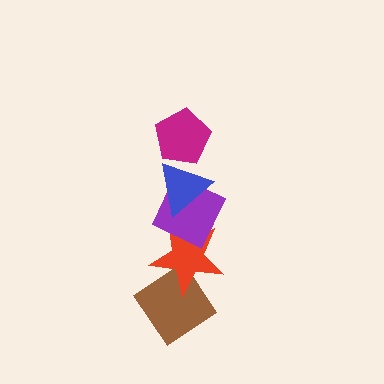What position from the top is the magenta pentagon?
The magenta pentagon is 1st from the top.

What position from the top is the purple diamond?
The purple diamond is 3rd from the top.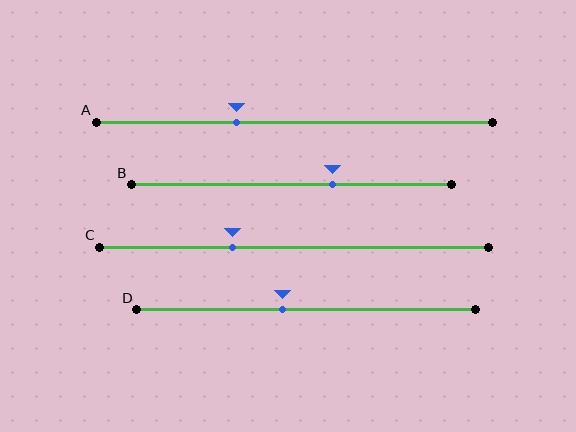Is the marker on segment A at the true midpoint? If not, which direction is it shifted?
No, the marker on segment A is shifted to the left by about 14% of the segment length.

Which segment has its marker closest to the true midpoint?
Segment D has its marker closest to the true midpoint.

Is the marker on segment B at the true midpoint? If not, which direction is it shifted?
No, the marker on segment B is shifted to the right by about 13% of the segment length.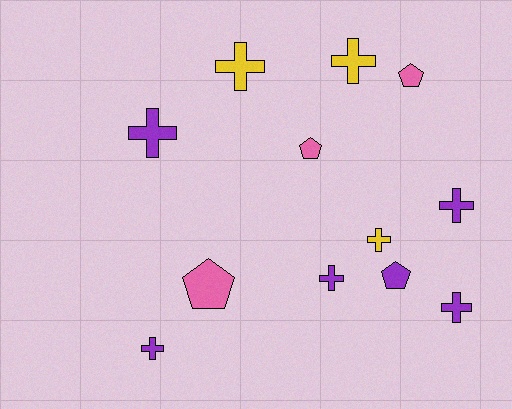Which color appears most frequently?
Purple, with 6 objects.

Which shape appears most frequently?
Cross, with 8 objects.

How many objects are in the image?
There are 12 objects.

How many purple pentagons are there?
There is 1 purple pentagon.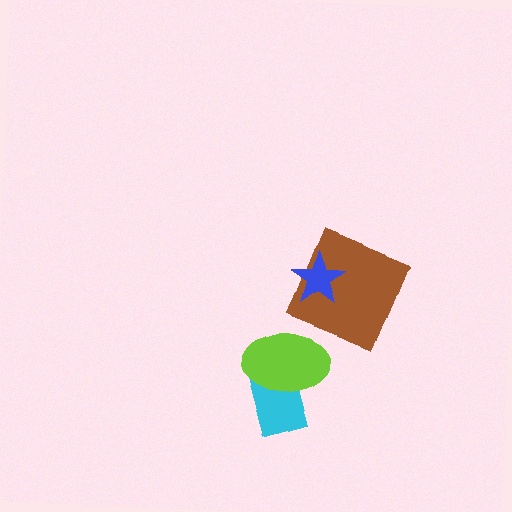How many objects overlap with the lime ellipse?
1 object overlaps with the lime ellipse.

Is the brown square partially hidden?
Yes, it is partially covered by another shape.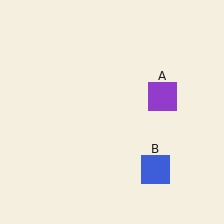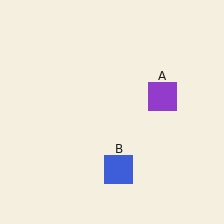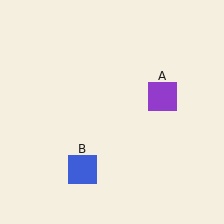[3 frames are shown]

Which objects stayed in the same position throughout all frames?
Purple square (object A) remained stationary.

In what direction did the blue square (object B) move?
The blue square (object B) moved left.